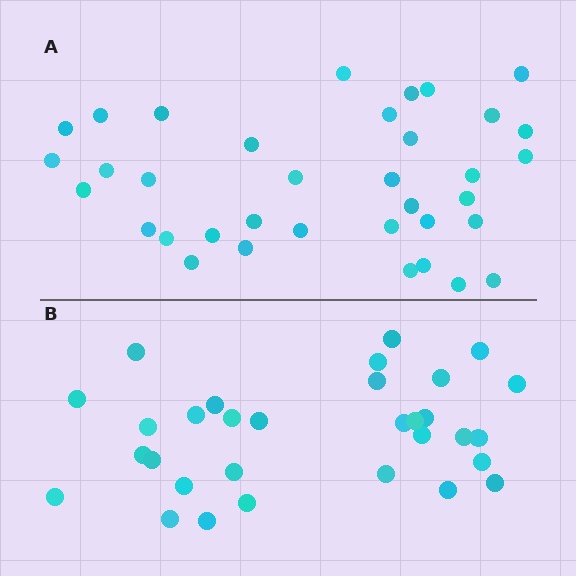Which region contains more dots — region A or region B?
Region A (the top region) has more dots.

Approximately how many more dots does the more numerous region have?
Region A has about 5 more dots than region B.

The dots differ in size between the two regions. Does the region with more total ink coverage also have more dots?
No. Region B has more total ink coverage because its dots are larger, but region A actually contains more individual dots. Total area can be misleading — the number of items is what matters here.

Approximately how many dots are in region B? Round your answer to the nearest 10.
About 30 dots. (The exact count is 31, which rounds to 30.)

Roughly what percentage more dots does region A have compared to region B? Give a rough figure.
About 15% more.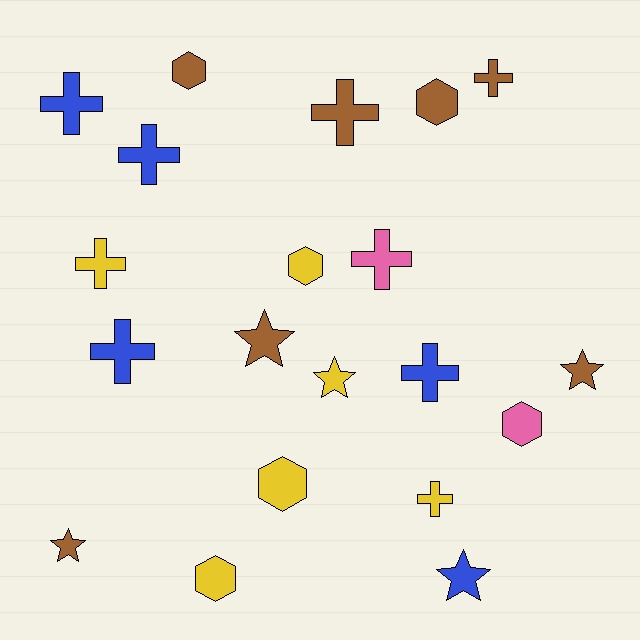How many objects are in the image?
There are 20 objects.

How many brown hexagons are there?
There are 2 brown hexagons.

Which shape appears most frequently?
Cross, with 9 objects.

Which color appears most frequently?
Brown, with 7 objects.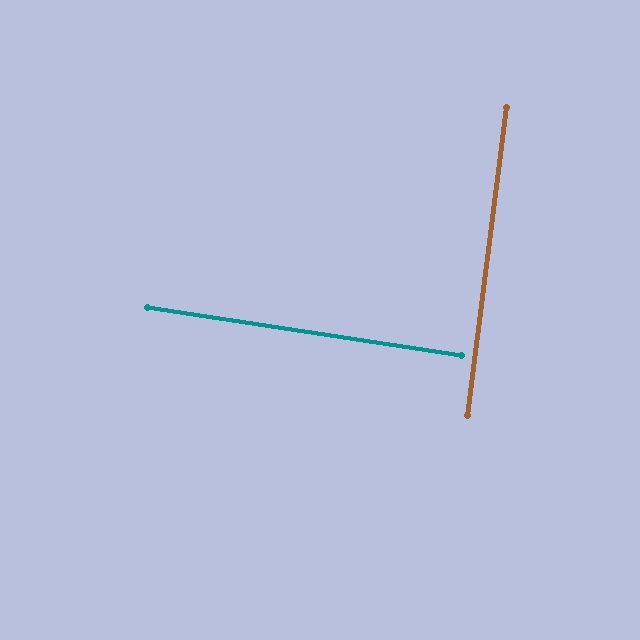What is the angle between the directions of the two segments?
Approximately 88 degrees.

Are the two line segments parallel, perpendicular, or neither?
Perpendicular — they meet at approximately 88°.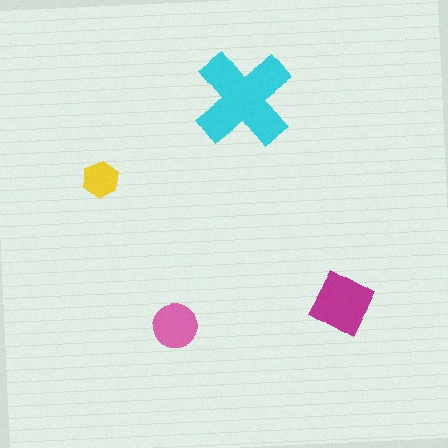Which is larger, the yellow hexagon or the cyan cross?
The cyan cross.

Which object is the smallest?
The yellow hexagon.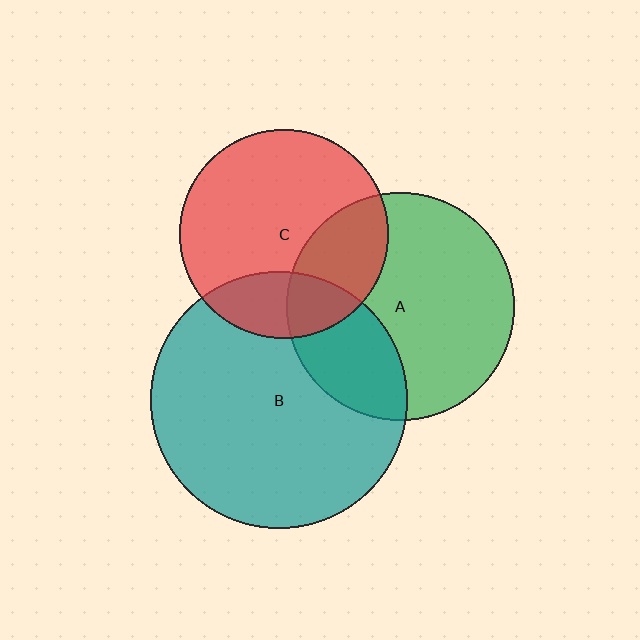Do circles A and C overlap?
Yes.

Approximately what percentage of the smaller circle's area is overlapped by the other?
Approximately 30%.